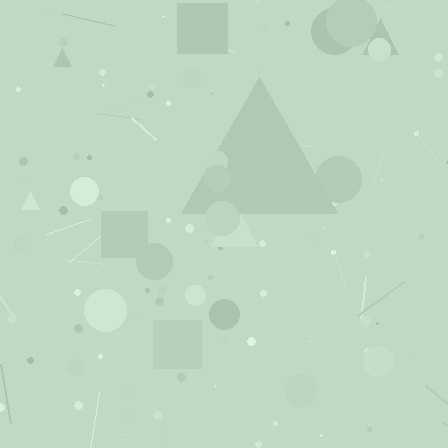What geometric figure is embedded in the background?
A triangle is embedded in the background.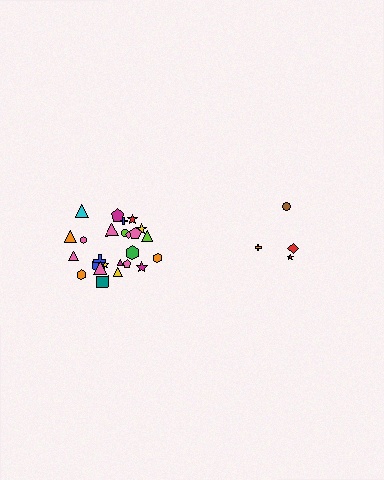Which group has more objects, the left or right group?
The left group.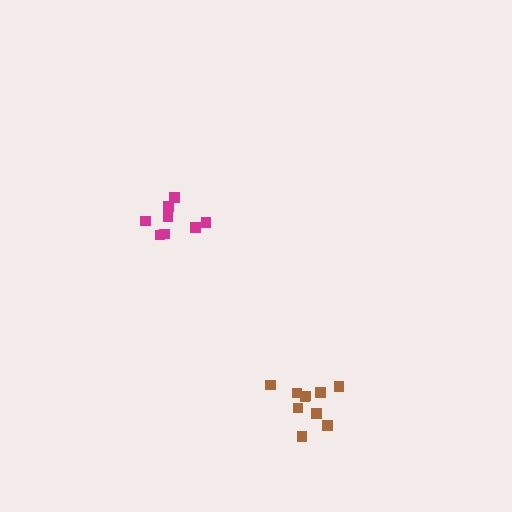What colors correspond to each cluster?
The clusters are colored: brown, magenta.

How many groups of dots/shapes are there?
There are 2 groups.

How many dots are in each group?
Group 1: 10 dots, Group 2: 8 dots (18 total).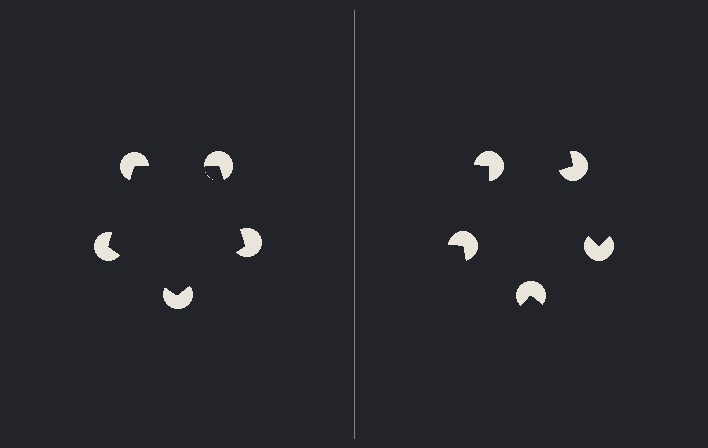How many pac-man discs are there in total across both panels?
10 — 5 on each side.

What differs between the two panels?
The pac-man discs are positioned identically on both sides; only the wedge orientations differ. On the left they align to a pentagon; on the right they are misaligned.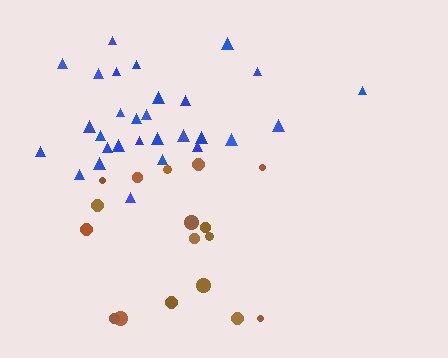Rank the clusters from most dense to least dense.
blue, brown.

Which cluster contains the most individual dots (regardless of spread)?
Blue (30).